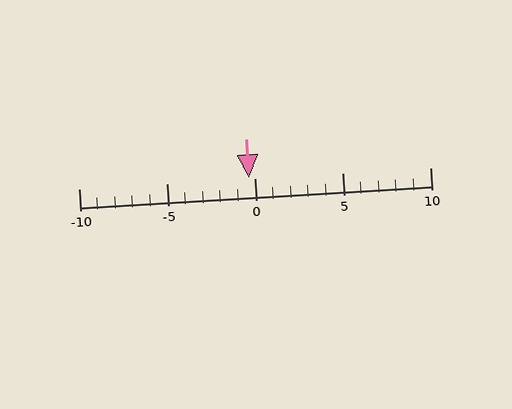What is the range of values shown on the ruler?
The ruler shows values from -10 to 10.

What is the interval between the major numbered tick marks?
The major tick marks are spaced 5 units apart.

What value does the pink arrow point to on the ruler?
The pink arrow points to approximately 0.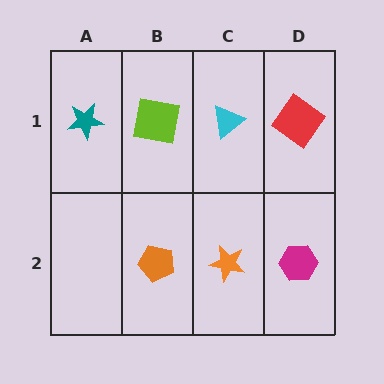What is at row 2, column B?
An orange pentagon.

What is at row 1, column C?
A cyan triangle.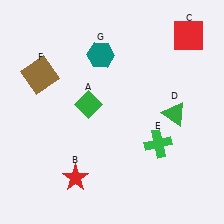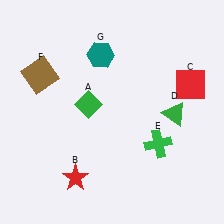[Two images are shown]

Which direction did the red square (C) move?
The red square (C) moved down.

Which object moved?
The red square (C) moved down.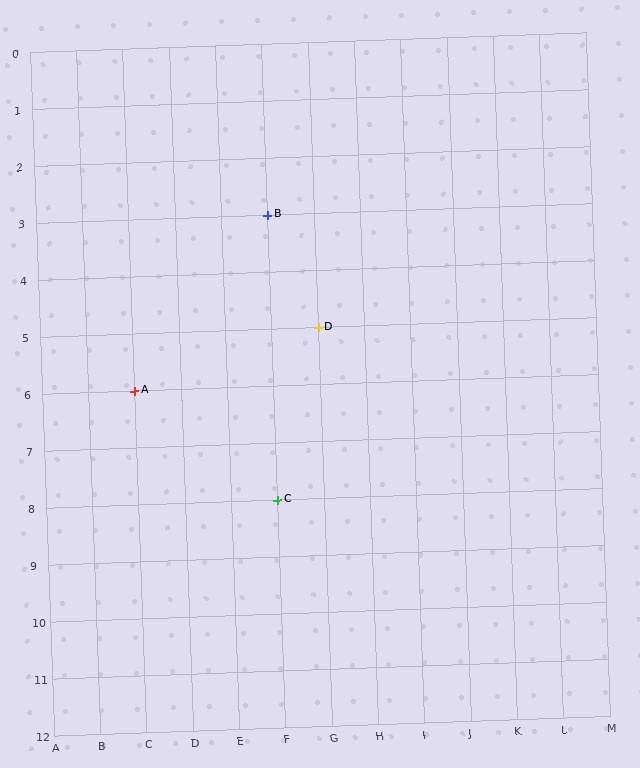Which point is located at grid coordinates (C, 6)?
Point A is at (C, 6).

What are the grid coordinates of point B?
Point B is at grid coordinates (F, 3).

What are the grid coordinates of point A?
Point A is at grid coordinates (C, 6).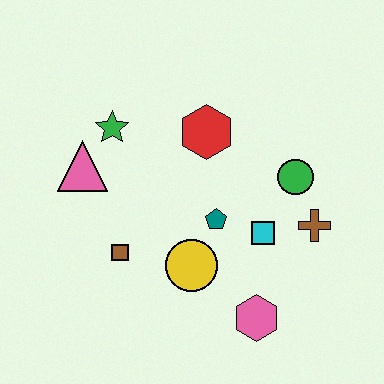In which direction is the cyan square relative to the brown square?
The cyan square is to the right of the brown square.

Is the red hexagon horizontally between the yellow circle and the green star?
No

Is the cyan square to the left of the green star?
No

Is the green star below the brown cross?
No